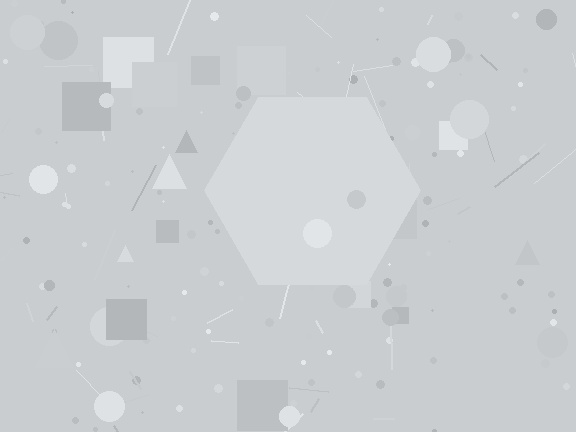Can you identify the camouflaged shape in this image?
The camouflaged shape is a hexagon.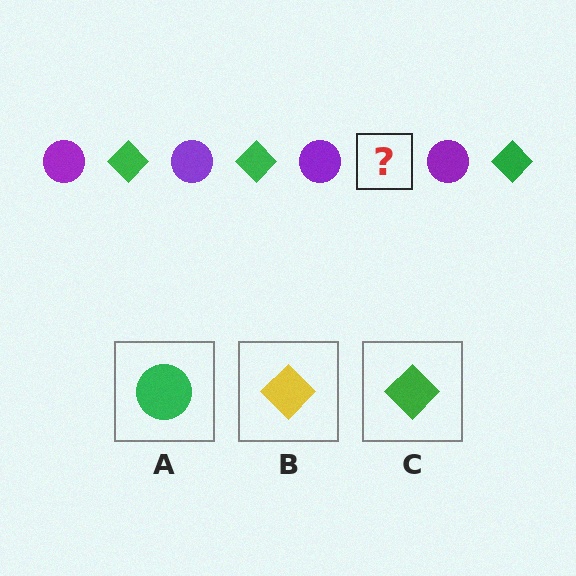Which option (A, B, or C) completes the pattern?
C.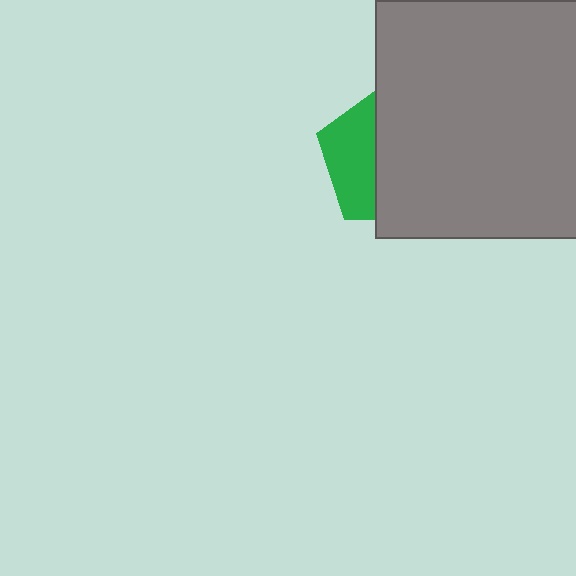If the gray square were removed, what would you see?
You would see the complete green pentagon.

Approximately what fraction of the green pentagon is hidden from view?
Roughly 63% of the green pentagon is hidden behind the gray square.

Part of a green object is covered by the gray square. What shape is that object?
It is a pentagon.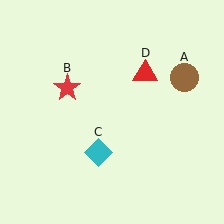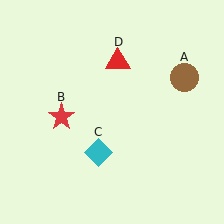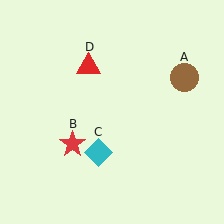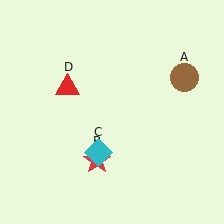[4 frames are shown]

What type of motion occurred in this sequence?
The red star (object B), red triangle (object D) rotated counterclockwise around the center of the scene.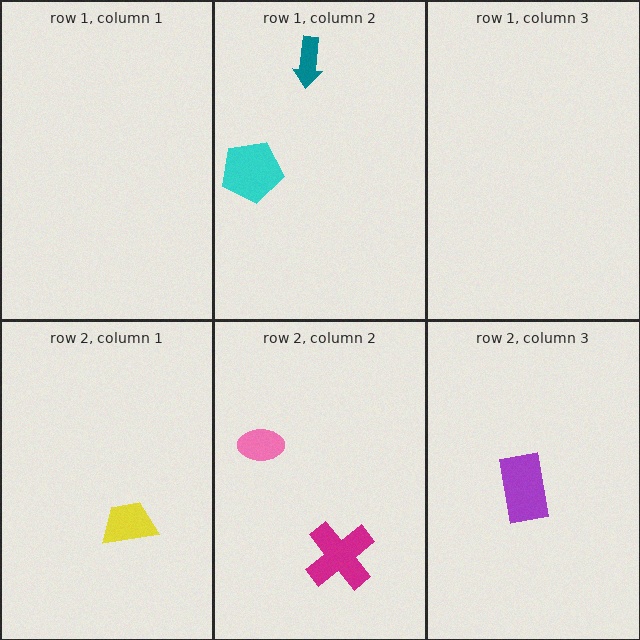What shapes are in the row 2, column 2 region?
The pink ellipse, the magenta cross.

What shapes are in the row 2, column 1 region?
The yellow trapezoid.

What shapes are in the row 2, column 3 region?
The purple rectangle.